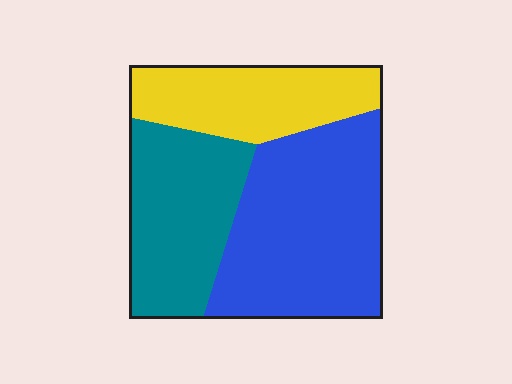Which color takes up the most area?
Blue, at roughly 45%.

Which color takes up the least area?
Yellow, at roughly 25%.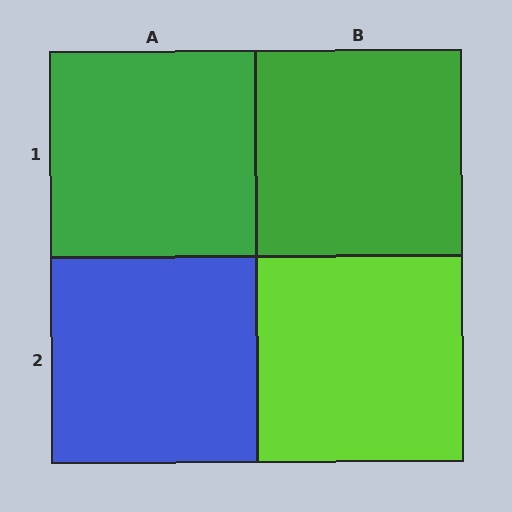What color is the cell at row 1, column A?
Green.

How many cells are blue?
1 cell is blue.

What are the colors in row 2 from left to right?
Blue, lime.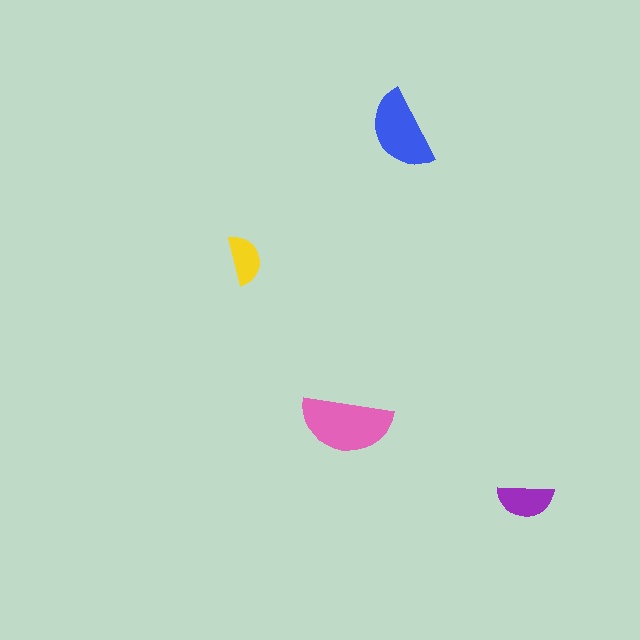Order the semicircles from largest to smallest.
the pink one, the blue one, the purple one, the yellow one.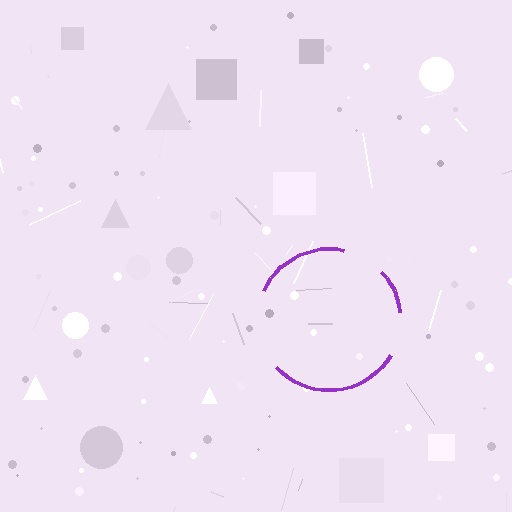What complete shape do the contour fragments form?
The contour fragments form a circle.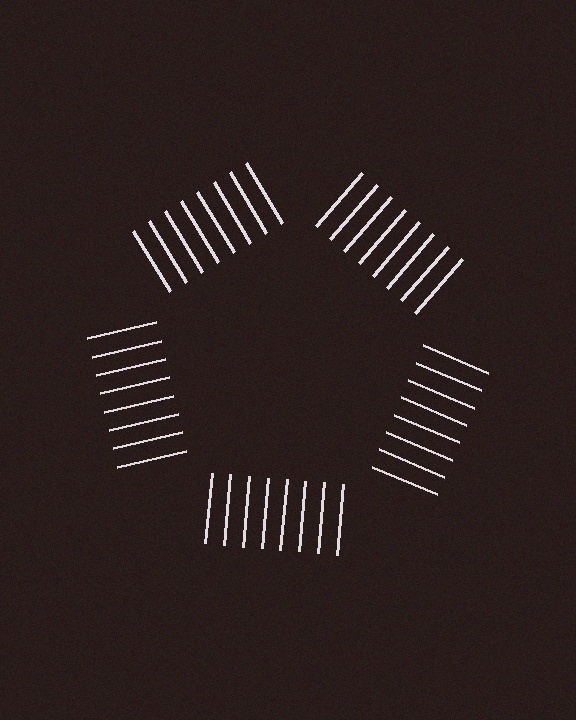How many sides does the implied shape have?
5 sides — the line-ends trace a pentagon.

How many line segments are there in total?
40 — 8 along each of the 5 edges.